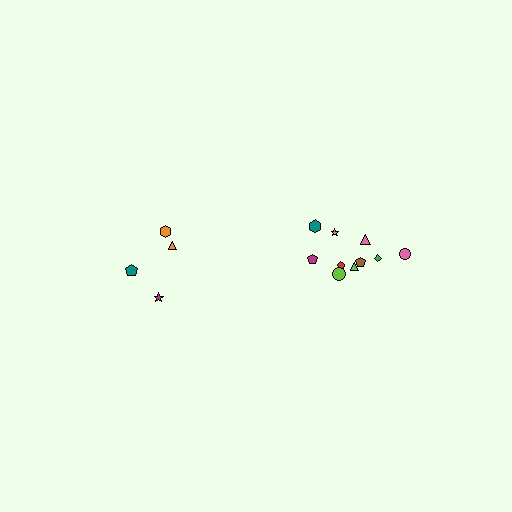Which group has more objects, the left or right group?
The right group.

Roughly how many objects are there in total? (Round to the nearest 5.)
Roughly 15 objects in total.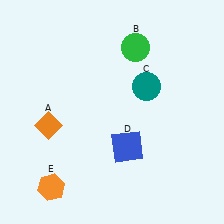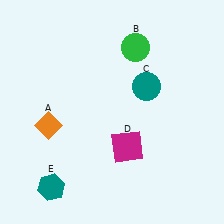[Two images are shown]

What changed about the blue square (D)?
In Image 1, D is blue. In Image 2, it changed to magenta.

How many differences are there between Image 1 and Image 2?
There are 2 differences between the two images.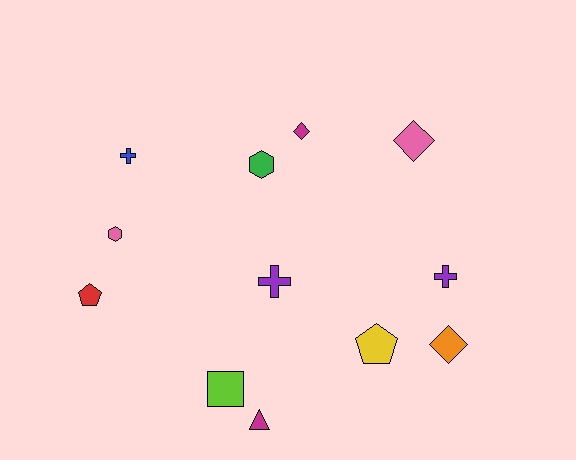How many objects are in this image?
There are 12 objects.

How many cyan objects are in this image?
There are no cyan objects.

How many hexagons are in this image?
There are 2 hexagons.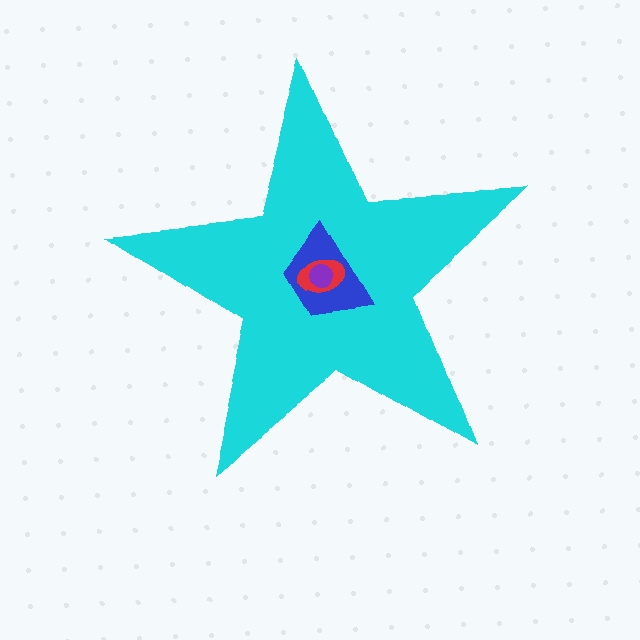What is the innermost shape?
The purple circle.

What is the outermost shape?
The cyan star.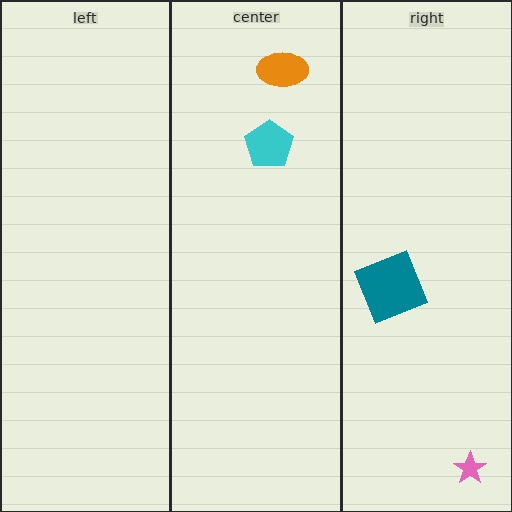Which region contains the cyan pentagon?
The center region.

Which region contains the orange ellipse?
The center region.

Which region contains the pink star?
The right region.